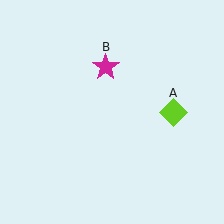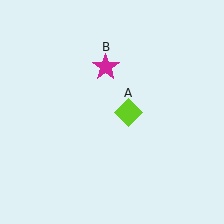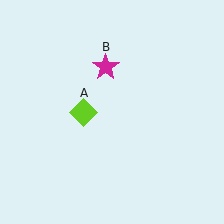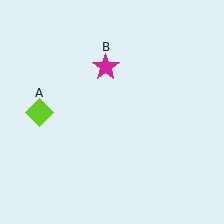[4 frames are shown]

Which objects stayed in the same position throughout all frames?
Magenta star (object B) remained stationary.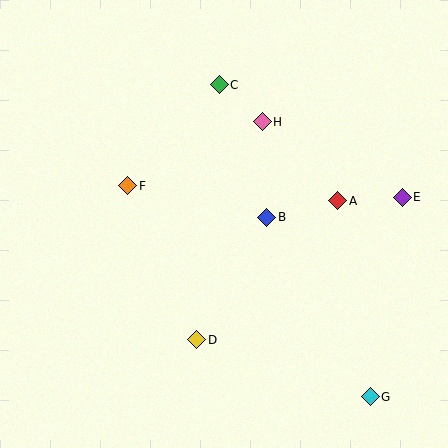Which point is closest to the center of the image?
Point B at (267, 217) is closest to the center.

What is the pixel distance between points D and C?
The distance between D and C is 256 pixels.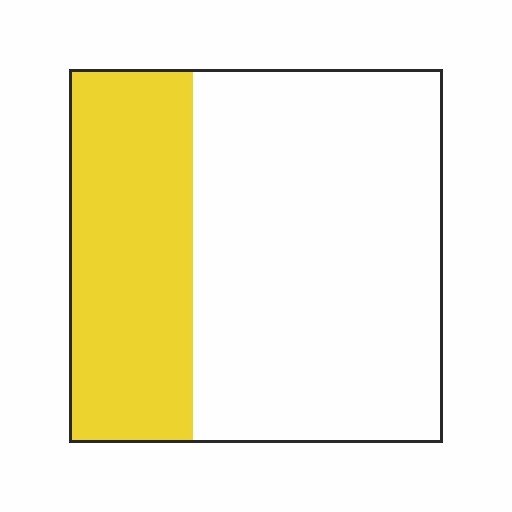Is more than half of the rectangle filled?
No.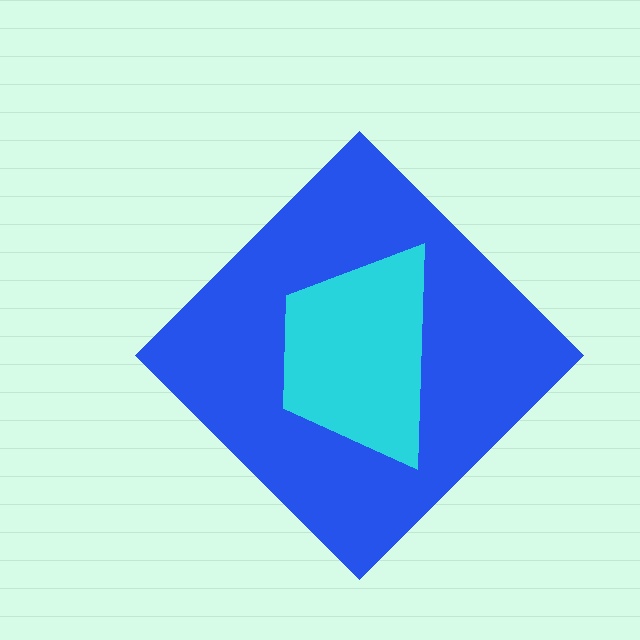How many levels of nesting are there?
2.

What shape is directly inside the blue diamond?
The cyan trapezoid.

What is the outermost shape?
The blue diamond.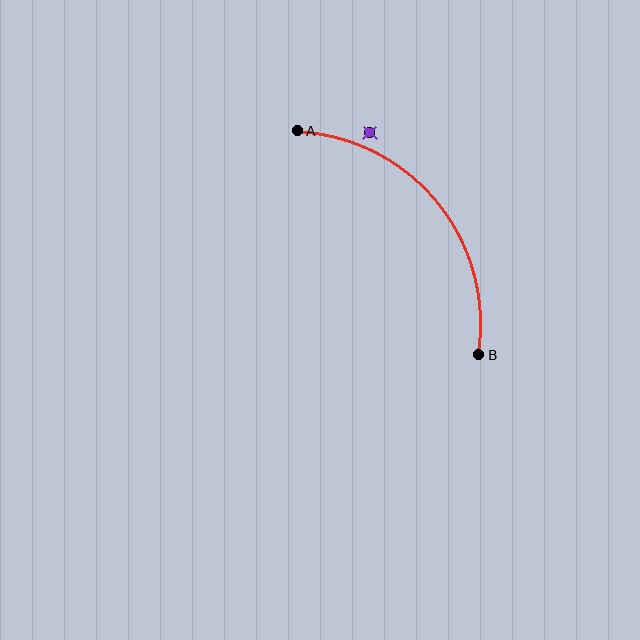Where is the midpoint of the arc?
The arc midpoint is the point on the curve farthest from the straight line joining A and B. It sits above and to the right of that line.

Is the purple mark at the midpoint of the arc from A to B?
No — the purple mark does not lie on the arc at all. It sits slightly outside the curve.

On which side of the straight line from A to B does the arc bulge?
The arc bulges above and to the right of the straight line connecting A and B.